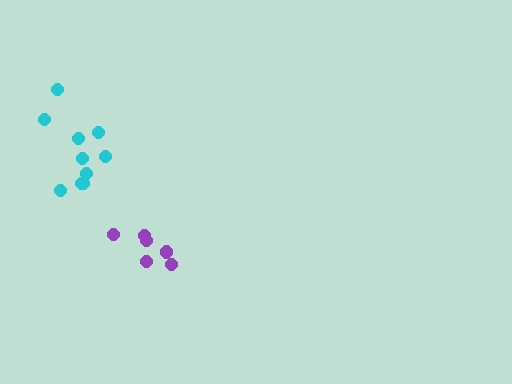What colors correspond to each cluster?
The clusters are colored: cyan, purple.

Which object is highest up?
The cyan cluster is topmost.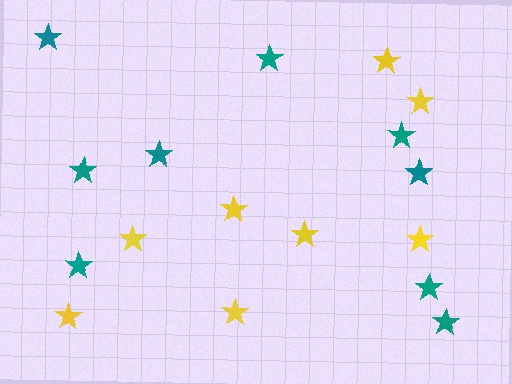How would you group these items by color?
There are 2 groups: one group of yellow stars (8) and one group of teal stars (9).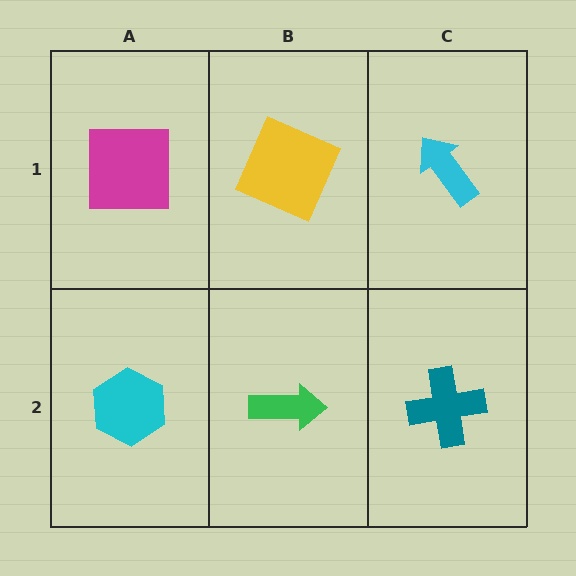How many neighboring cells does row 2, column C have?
2.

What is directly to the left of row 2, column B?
A cyan hexagon.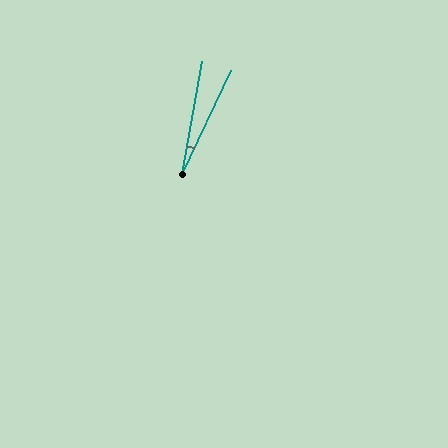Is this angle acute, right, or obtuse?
It is acute.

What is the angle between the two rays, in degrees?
Approximately 15 degrees.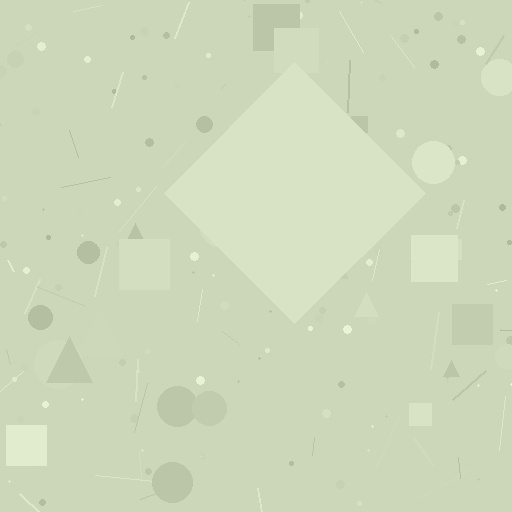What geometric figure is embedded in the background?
A diamond is embedded in the background.